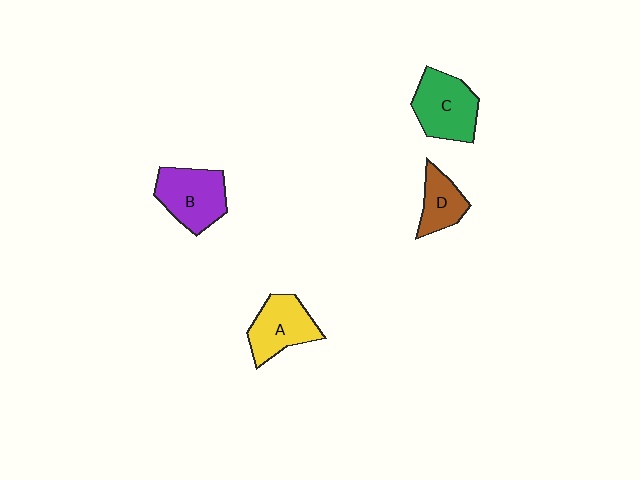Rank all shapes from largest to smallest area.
From largest to smallest: C (green), B (purple), A (yellow), D (brown).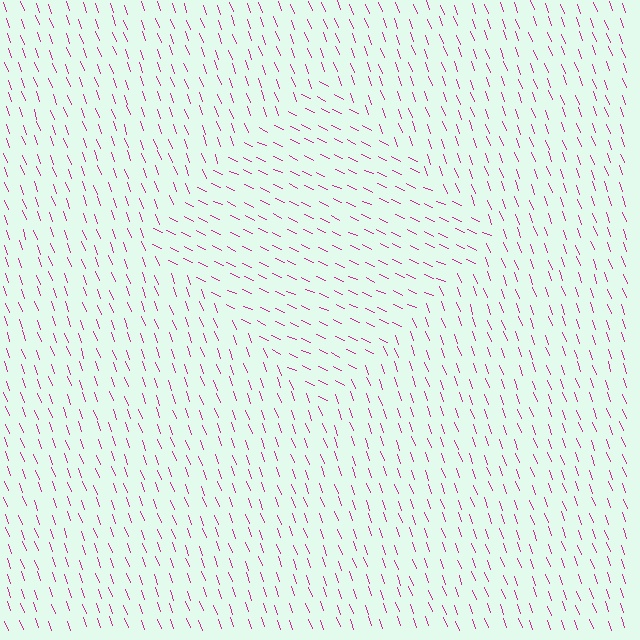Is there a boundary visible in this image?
Yes, there is a texture boundary formed by a change in line orientation.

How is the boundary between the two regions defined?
The boundary is defined purely by a change in line orientation (approximately 45 degrees difference). All lines are the same color and thickness.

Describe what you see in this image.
The image is filled with small magenta line segments. A diamond region in the image has lines oriented differently from the surrounding lines, creating a visible texture boundary.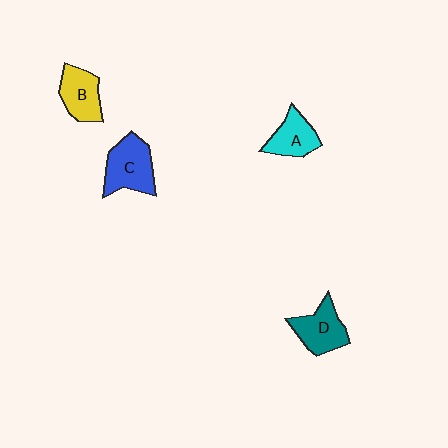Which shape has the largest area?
Shape C (blue).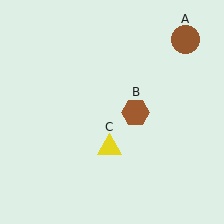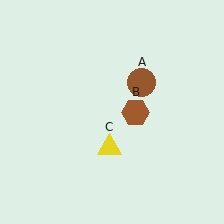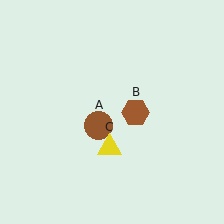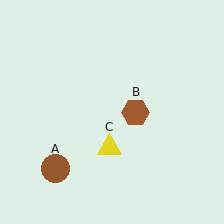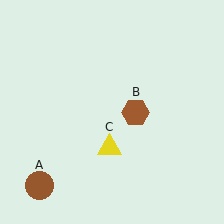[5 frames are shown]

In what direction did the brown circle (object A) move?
The brown circle (object A) moved down and to the left.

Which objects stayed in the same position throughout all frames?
Brown hexagon (object B) and yellow triangle (object C) remained stationary.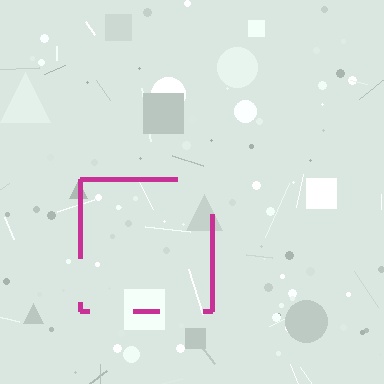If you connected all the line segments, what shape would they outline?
They would outline a square.